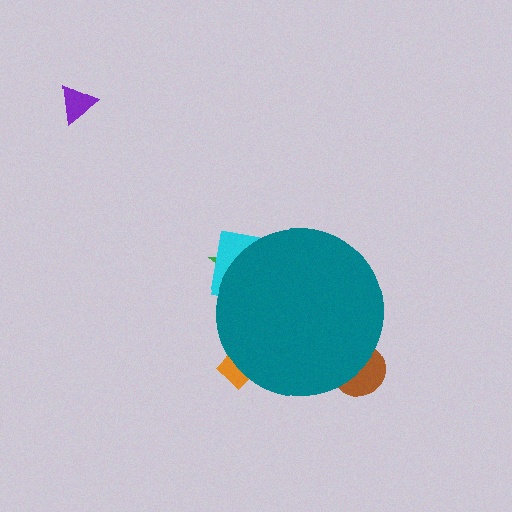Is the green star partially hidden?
Yes, the green star is partially hidden behind the teal circle.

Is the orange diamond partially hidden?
Yes, the orange diamond is partially hidden behind the teal circle.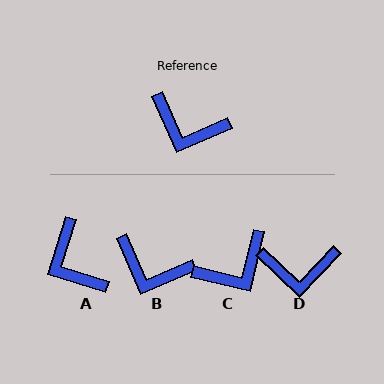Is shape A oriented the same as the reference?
No, it is off by about 41 degrees.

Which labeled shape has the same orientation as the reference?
B.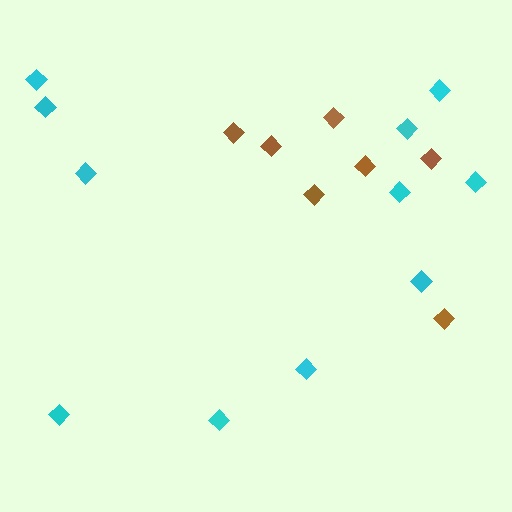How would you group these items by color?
There are 2 groups: one group of cyan diamonds (11) and one group of brown diamonds (7).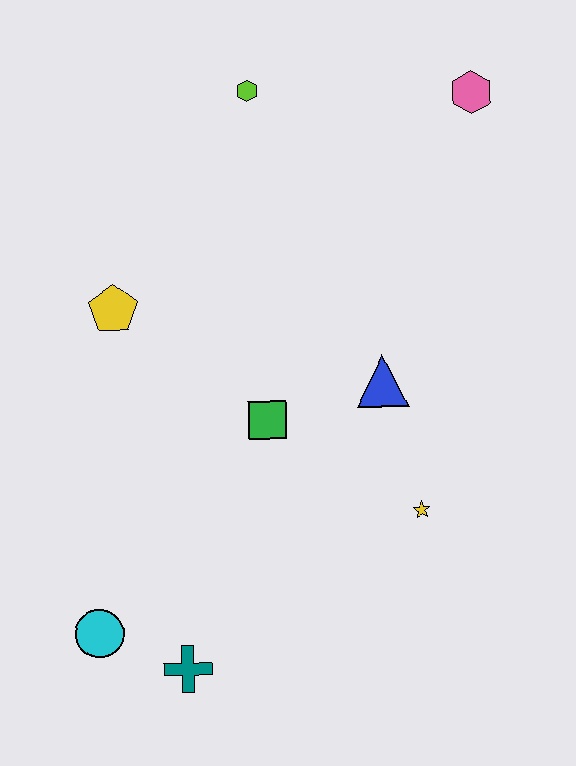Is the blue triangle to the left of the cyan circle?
No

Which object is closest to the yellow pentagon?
The green square is closest to the yellow pentagon.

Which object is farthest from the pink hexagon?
The cyan circle is farthest from the pink hexagon.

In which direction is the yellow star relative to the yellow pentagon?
The yellow star is to the right of the yellow pentagon.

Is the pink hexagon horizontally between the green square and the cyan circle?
No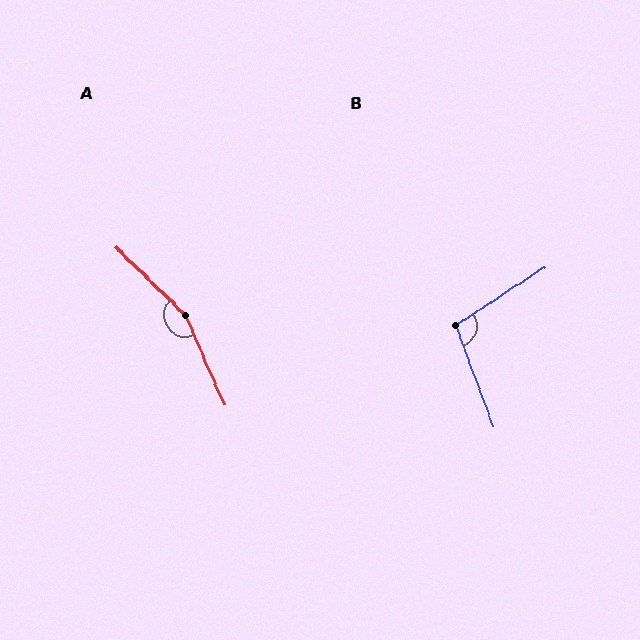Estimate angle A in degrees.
Approximately 157 degrees.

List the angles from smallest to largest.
B (103°), A (157°).